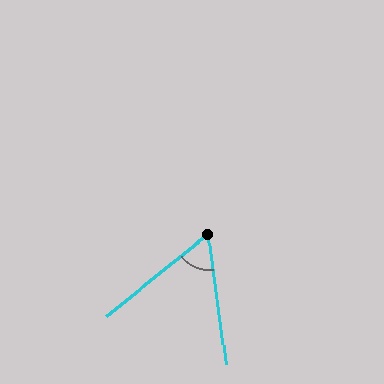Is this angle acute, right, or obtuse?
It is acute.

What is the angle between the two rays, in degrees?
Approximately 59 degrees.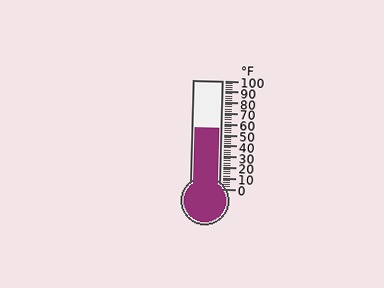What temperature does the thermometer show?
The thermometer shows approximately 56°F.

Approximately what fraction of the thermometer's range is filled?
The thermometer is filled to approximately 55% of its range.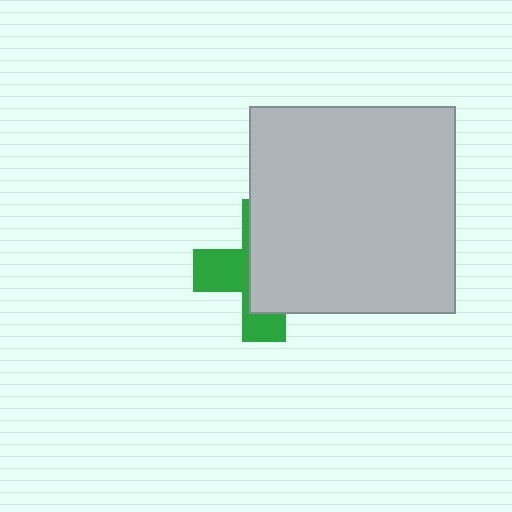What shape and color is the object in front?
The object in front is a light gray square.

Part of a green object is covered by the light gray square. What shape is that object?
It is a cross.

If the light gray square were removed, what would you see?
You would see the complete green cross.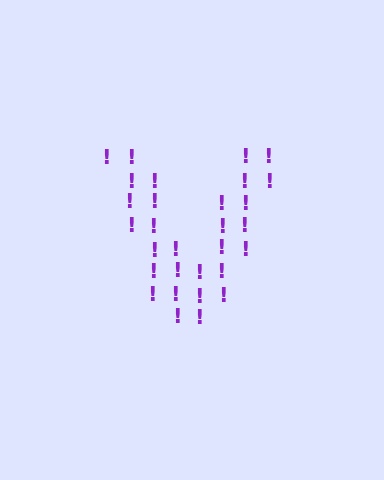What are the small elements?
The small elements are exclamation marks.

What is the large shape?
The large shape is the letter V.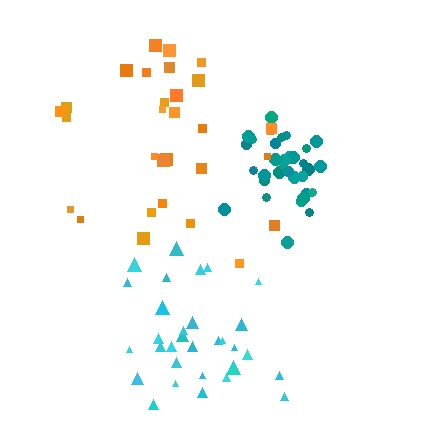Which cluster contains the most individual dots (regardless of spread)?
Teal (32).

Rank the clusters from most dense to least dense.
teal, cyan, orange.